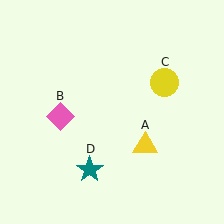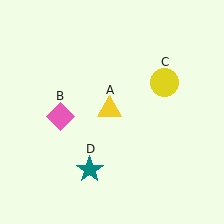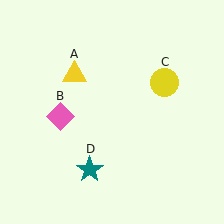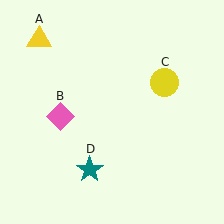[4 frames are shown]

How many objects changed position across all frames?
1 object changed position: yellow triangle (object A).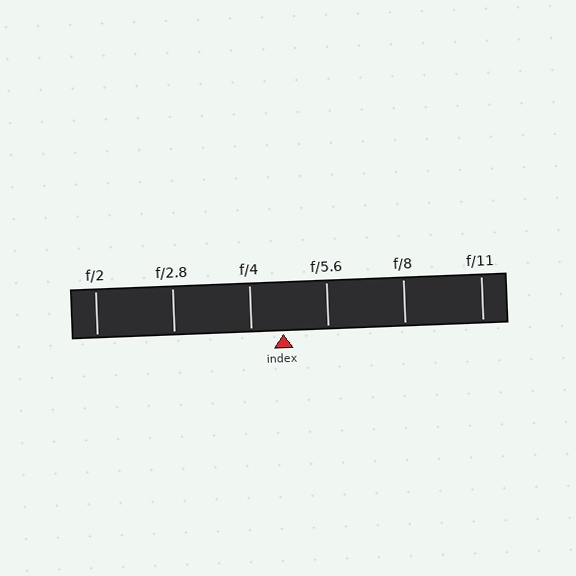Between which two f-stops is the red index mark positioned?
The index mark is between f/4 and f/5.6.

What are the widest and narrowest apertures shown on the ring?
The widest aperture shown is f/2 and the narrowest is f/11.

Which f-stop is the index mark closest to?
The index mark is closest to f/4.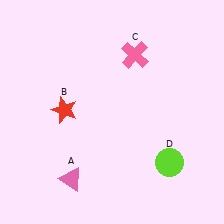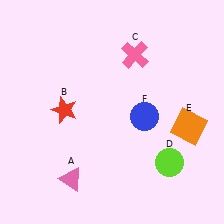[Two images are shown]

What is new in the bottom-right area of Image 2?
An orange square (E) was added in the bottom-right area of Image 2.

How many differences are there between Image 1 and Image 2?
There are 2 differences between the two images.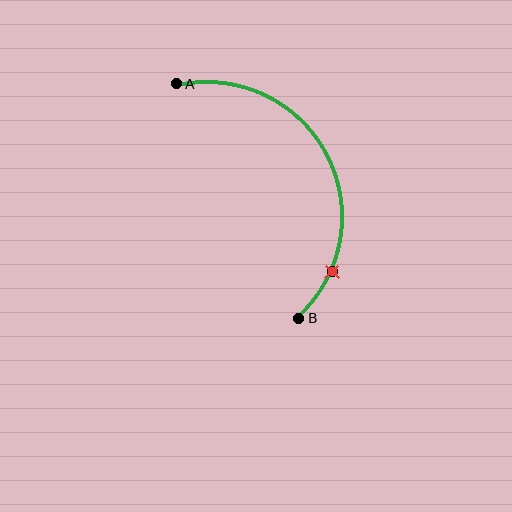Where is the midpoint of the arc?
The arc midpoint is the point on the curve farthest from the straight line joining A and B. It sits to the right of that line.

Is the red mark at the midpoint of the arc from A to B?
No. The red mark lies on the arc but is closer to endpoint B. The arc midpoint would be at the point on the curve equidistant along the arc from both A and B.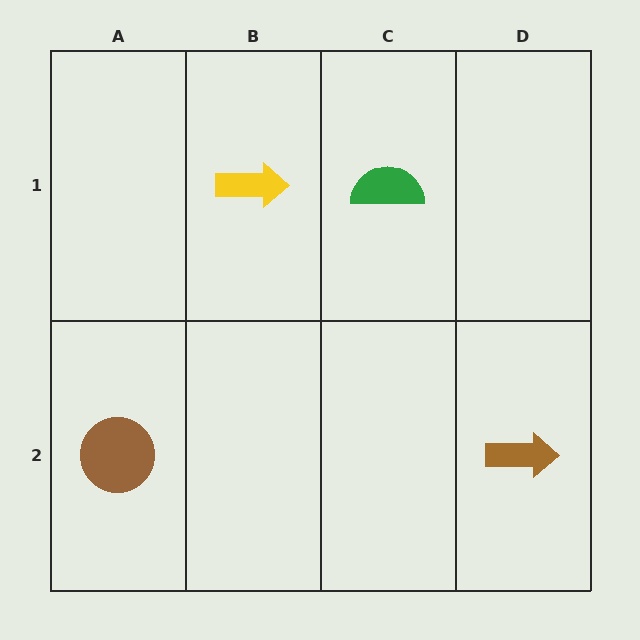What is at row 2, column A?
A brown circle.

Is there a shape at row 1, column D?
No, that cell is empty.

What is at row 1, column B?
A yellow arrow.